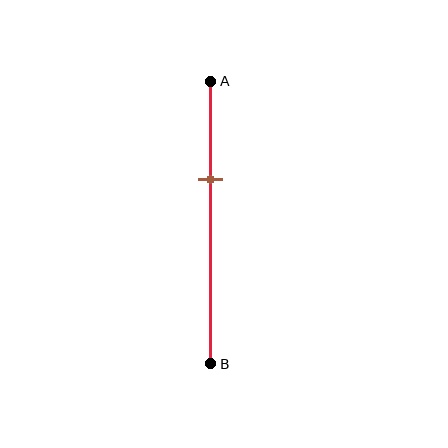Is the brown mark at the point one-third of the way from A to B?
Yes, the mark is approximately at the one-third point.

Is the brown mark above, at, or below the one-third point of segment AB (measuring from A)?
The brown mark is approximately at the one-third point of segment AB.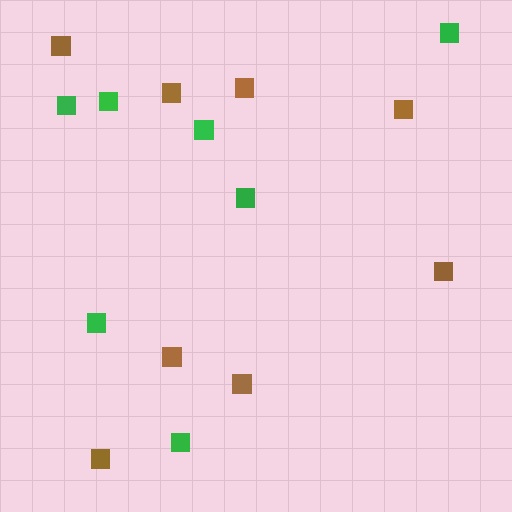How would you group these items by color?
There are 2 groups: one group of brown squares (8) and one group of green squares (7).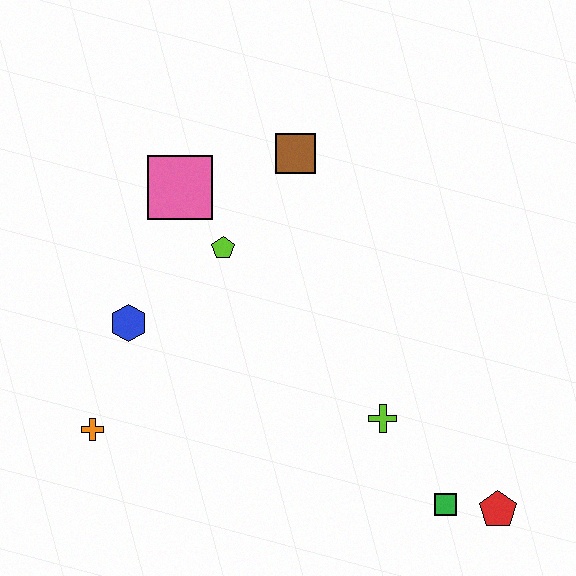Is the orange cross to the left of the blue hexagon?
Yes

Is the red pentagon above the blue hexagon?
No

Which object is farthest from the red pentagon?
The pink square is farthest from the red pentagon.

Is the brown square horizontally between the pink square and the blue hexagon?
No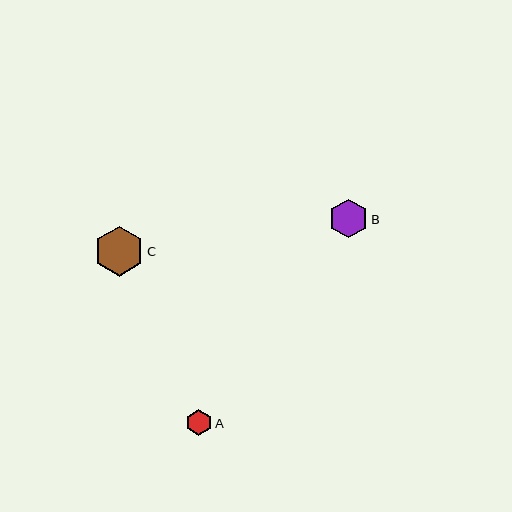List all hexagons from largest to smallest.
From largest to smallest: C, B, A.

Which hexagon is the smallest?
Hexagon A is the smallest with a size of approximately 26 pixels.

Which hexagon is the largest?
Hexagon C is the largest with a size of approximately 50 pixels.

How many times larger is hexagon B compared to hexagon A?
Hexagon B is approximately 1.5 times the size of hexagon A.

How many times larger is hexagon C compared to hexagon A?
Hexagon C is approximately 1.9 times the size of hexagon A.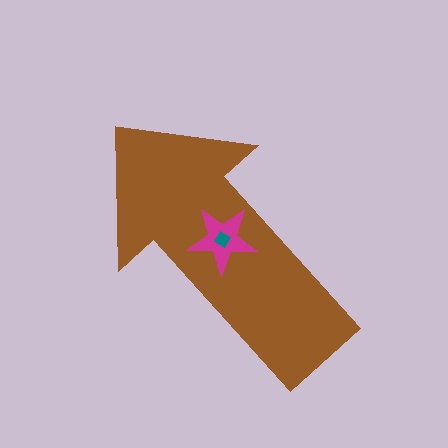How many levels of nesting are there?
3.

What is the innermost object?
The teal diamond.